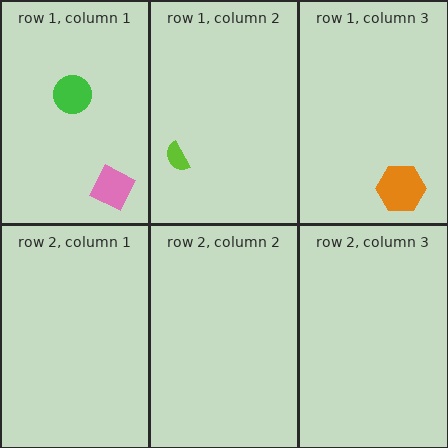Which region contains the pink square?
The row 1, column 1 region.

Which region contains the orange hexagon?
The row 1, column 3 region.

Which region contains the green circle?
The row 1, column 1 region.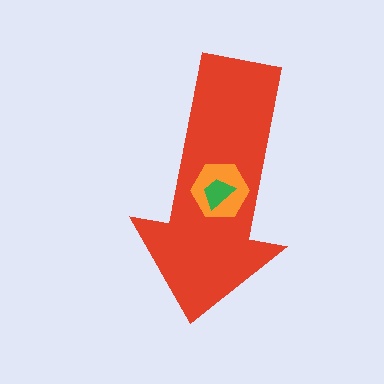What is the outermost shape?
The red arrow.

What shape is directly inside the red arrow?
The orange hexagon.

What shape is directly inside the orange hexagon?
The green trapezoid.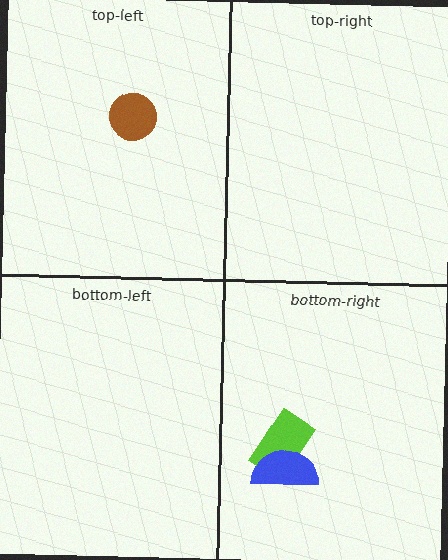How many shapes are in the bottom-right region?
2.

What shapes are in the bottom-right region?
The lime rectangle, the blue semicircle.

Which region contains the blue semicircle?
The bottom-right region.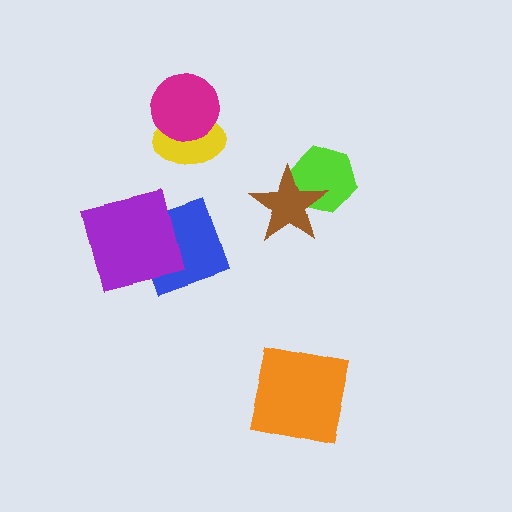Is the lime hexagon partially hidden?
Yes, it is partially covered by another shape.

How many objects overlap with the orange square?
0 objects overlap with the orange square.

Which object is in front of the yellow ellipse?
The magenta circle is in front of the yellow ellipse.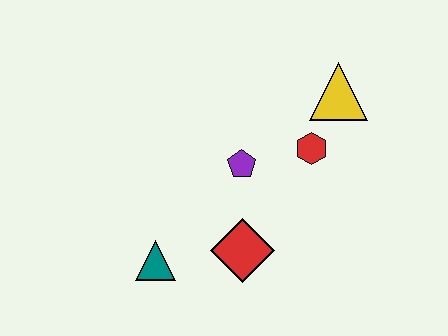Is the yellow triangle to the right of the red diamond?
Yes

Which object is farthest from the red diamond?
The yellow triangle is farthest from the red diamond.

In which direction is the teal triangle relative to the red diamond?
The teal triangle is to the left of the red diamond.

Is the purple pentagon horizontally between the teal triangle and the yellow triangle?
Yes